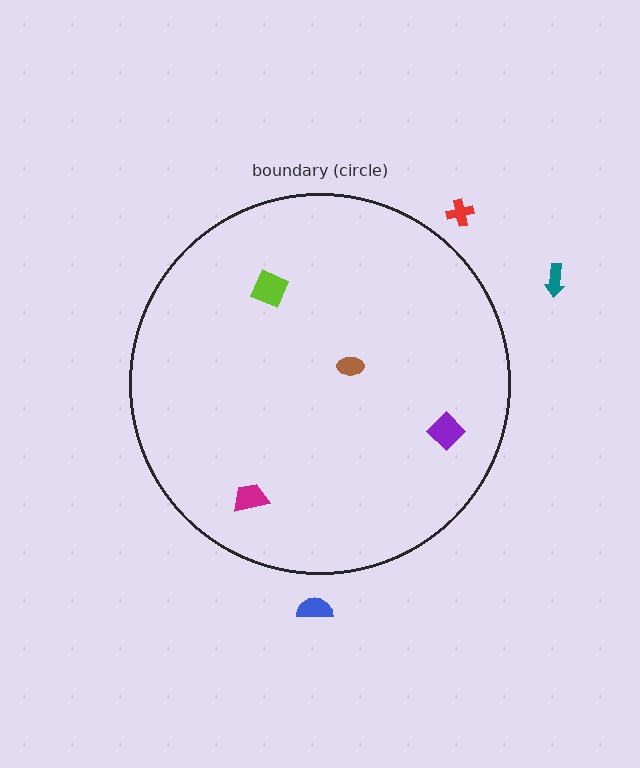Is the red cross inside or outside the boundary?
Outside.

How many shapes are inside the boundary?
4 inside, 3 outside.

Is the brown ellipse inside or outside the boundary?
Inside.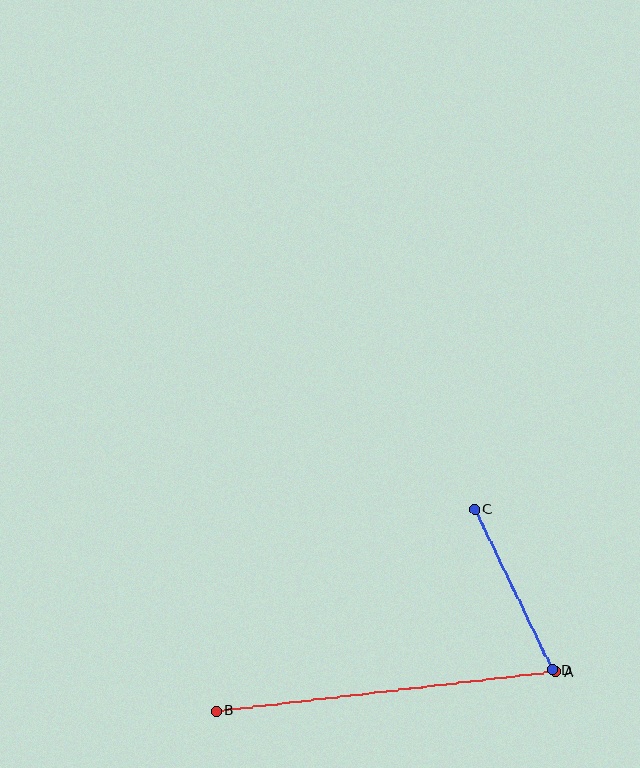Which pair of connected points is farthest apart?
Points A and B are farthest apart.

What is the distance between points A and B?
The distance is approximately 342 pixels.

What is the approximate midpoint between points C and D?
The midpoint is at approximately (514, 590) pixels.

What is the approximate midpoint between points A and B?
The midpoint is at approximately (386, 691) pixels.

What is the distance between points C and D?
The distance is approximately 179 pixels.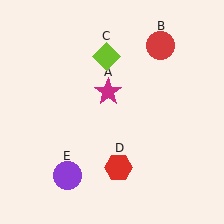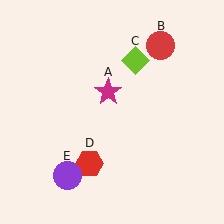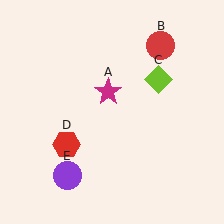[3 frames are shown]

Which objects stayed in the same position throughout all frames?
Magenta star (object A) and red circle (object B) and purple circle (object E) remained stationary.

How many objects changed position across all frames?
2 objects changed position: lime diamond (object C), red hexagon (object D).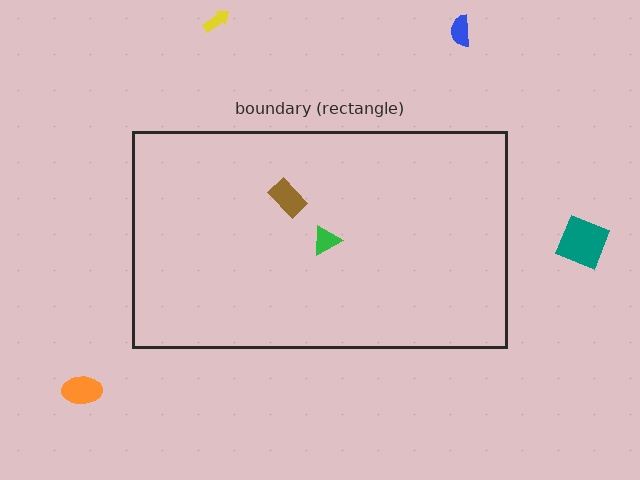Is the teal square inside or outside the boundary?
Outside.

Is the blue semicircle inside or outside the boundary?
Outside.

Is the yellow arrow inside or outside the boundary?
Outside.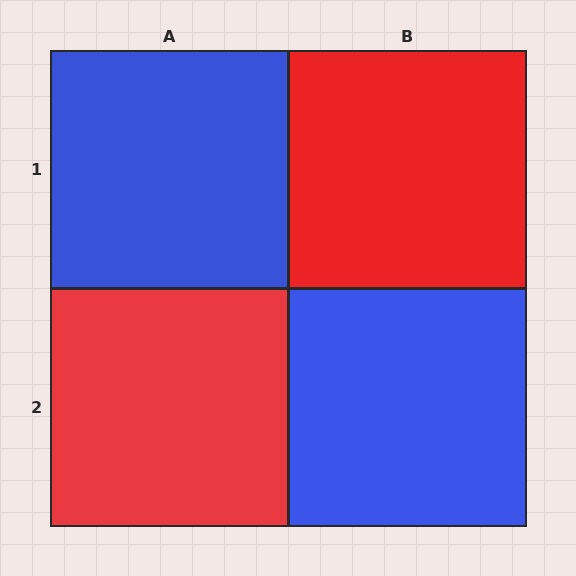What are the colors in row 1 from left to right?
Blue, red.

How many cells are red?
2 cells are red.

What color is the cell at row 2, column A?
Red.